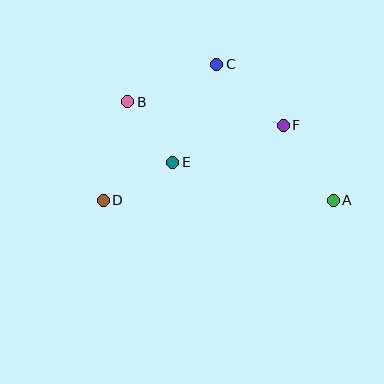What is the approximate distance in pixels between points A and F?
The distance between A and F is approximately 90 pixels.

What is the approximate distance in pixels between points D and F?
The distance between D and F is approximately 195 pixels.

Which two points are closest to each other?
Points B and E are closest to each other.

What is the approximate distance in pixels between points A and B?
The distance between A and B is approximately 228 pixels.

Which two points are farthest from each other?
Points A and D are farthest from each other.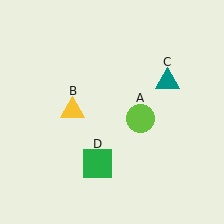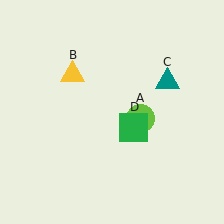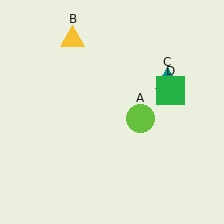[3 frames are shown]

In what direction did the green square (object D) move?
The green square (object D) moved up and to the right.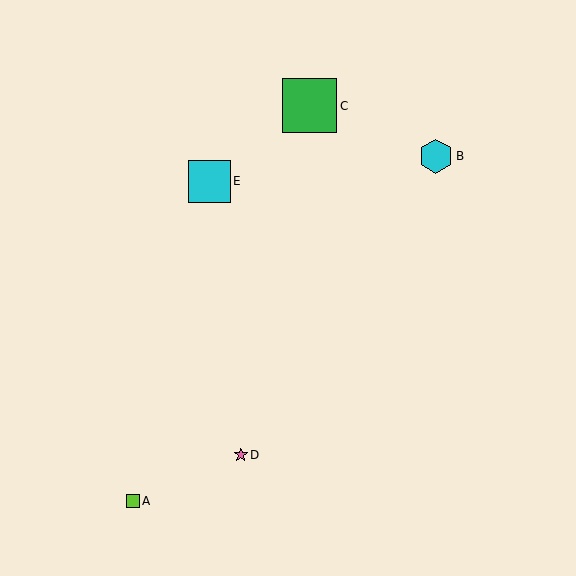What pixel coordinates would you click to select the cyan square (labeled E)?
Click at (209, 181) to select the cyan square E.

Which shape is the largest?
The green square (labeled C) is the largest.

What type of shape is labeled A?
Shape A is a lime square.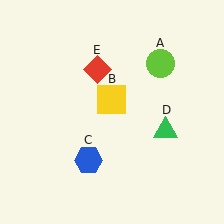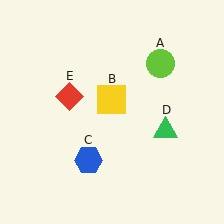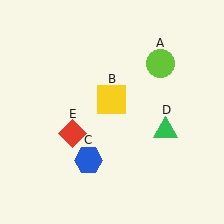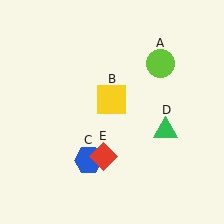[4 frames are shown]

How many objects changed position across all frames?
1 object changed position: red diamond (object E).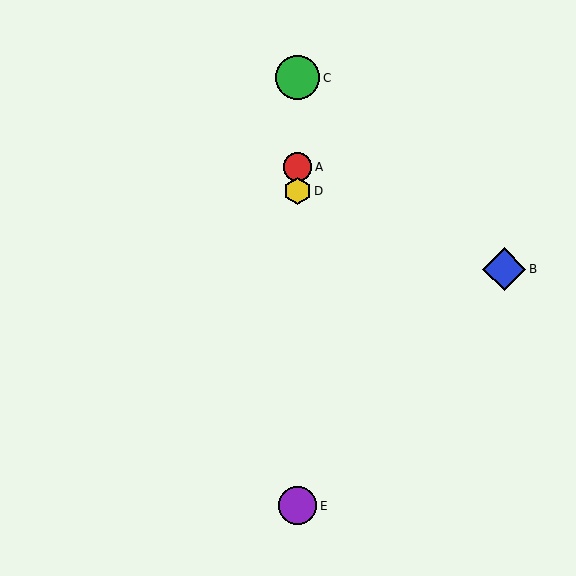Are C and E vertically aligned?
Yes, both are at x≈298.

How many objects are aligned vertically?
4 objects (A, C, D, E) are aligned vertically.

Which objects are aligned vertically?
Objects A, C, D, E are aligned vertically.